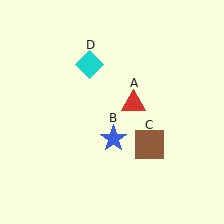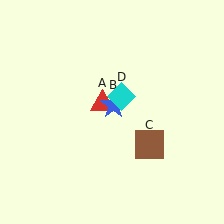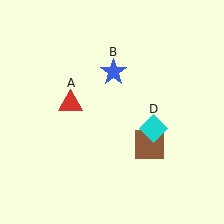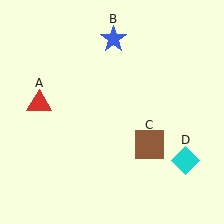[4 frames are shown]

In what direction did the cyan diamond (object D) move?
The cyan diamond (object D) moved down and to the right.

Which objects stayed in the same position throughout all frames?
Brown square (object C) remained stationary.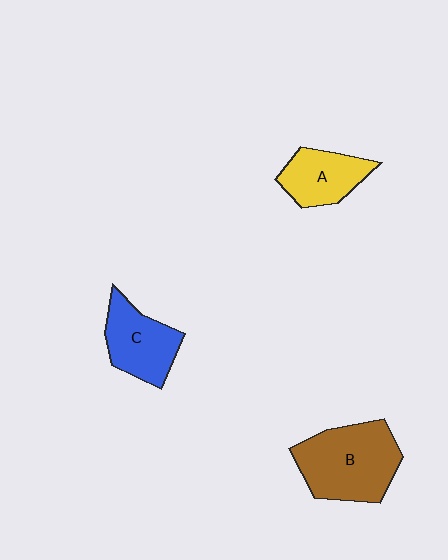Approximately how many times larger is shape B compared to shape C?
Approximately 1.5 times.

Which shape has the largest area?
Shape B (brown).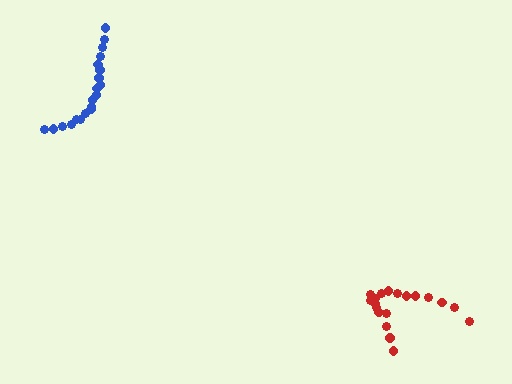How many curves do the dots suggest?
There are 2 distinct paths.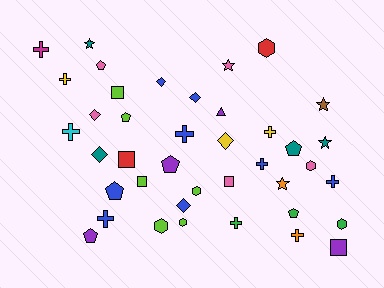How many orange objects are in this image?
There are 2 orange objects.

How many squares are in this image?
There are 5 squares.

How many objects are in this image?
There are 40 objects.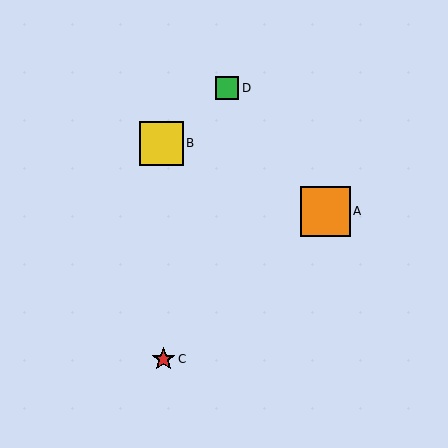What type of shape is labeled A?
Shape A is an orange square.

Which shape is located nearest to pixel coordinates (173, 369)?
The red star (labeled C) at (164, 359) is nearest to that location.